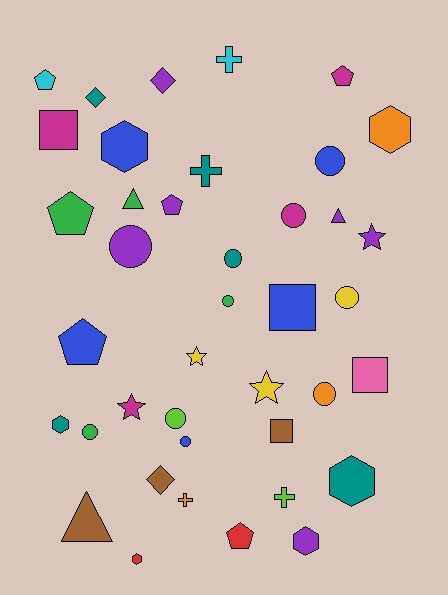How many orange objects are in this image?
There are 3 orange objects.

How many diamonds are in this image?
There are 3 diamonds.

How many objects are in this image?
There are 40 objects.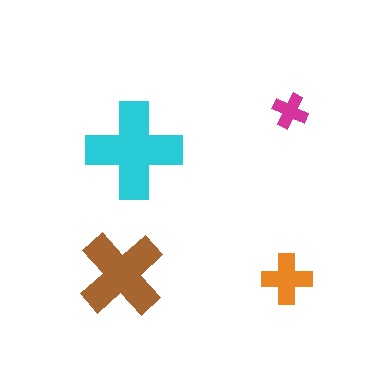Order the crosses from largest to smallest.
the cyan one, the brown one, the orange one, the magenta one.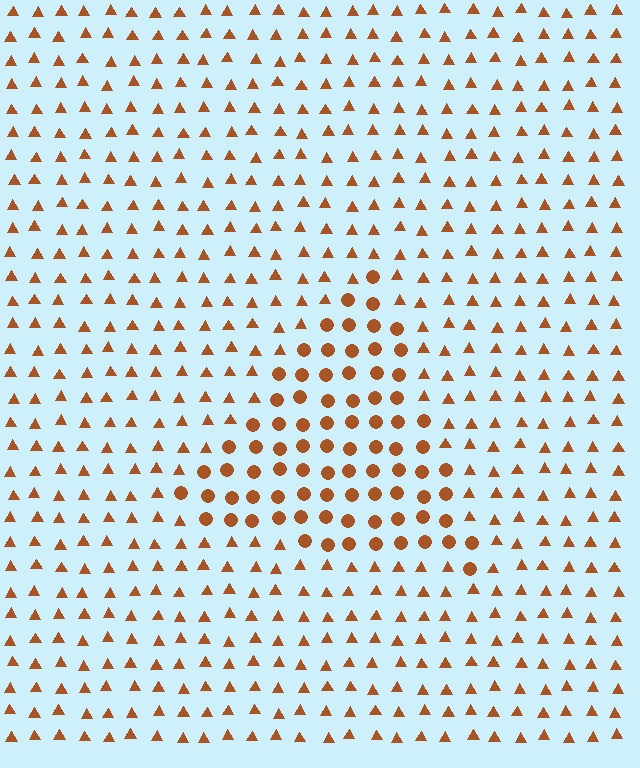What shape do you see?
I see a triangle.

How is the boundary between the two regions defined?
The boundary is defined by a change in element shape: circles inside vs. triangles outside. All elements share the same color and spacing.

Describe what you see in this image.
The image is filled with small brown elements arranged in a uniform grid. A triangle-shaped region contains circles, while the surrounding area contains triangles. The boundary is defined purely by the change in element shape.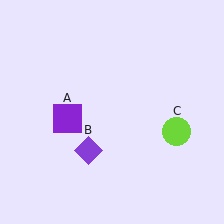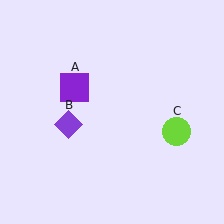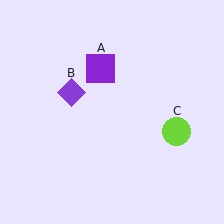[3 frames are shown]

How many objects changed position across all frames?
2 objects changed position: purple square (object A), purple diamond (object B).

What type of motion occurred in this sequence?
The purple square (object A), purple diamond (object B) rotated clockwise around the center of the scene.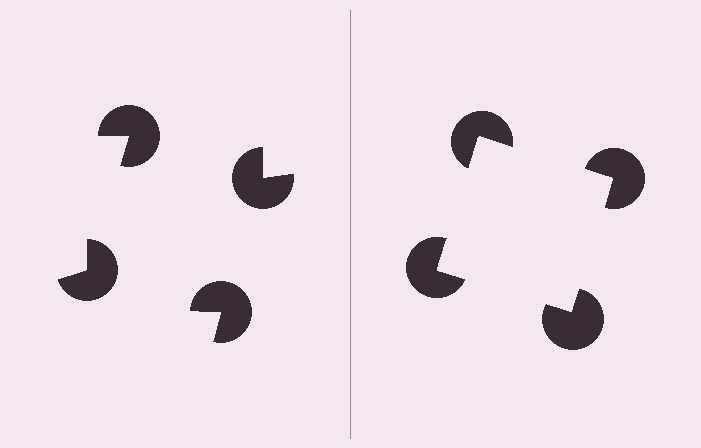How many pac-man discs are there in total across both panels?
8 — 4 on each side.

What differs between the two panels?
The pac-man discs are positioned identically on both sides; only the wedge orientations differ. On the right they align to a square; on the left they are misaligned.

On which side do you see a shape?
An illusory square appears on the right side. On the left side the wedge cuts are rotated, so no coherent shape forms.